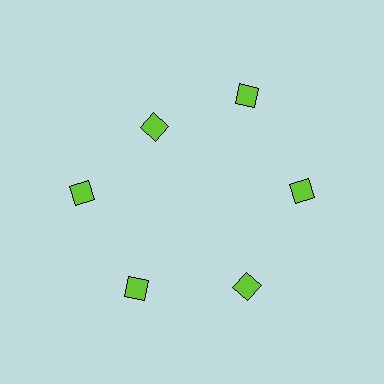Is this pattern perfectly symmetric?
No. The 6 lime diamonds are arranged in a ring, but one element near the 11 o'clock position is pulled inward toward the center, breaking the 6-fold rotational symmetry.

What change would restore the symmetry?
The symmetry would be restored by moving it outward, back onto the ring so that all 6 diamonds sit at equal angles and equal distance from the center.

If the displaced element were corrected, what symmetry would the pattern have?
It would have 6-fold rotational symmetry — the pattern would map onto itself every 60 degrees.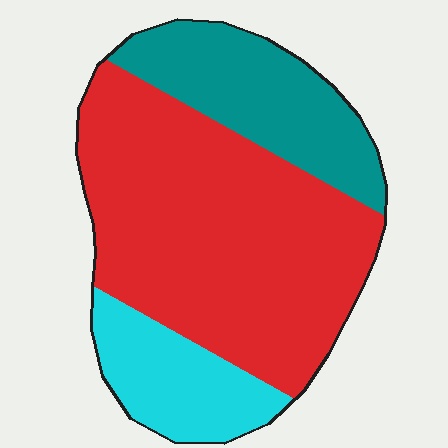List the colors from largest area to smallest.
From largest to smallest: red, teal, cyan.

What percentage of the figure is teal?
Teal takes up between a sixth and a third of the figure.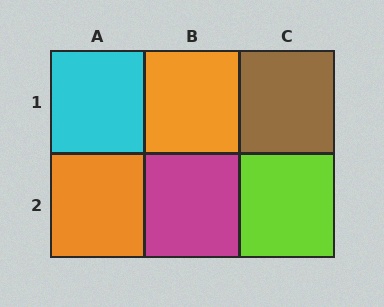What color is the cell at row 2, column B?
Magenta.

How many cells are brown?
1 cell is brown.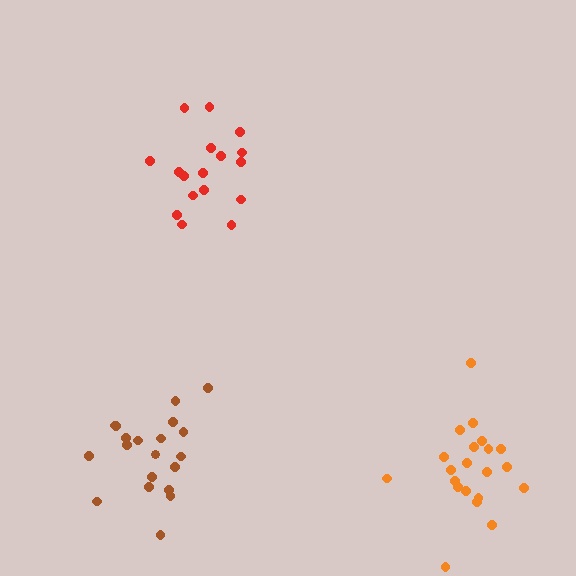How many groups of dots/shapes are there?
There are 3 groups.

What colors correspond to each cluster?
The clusters are colored: brown, orange, red.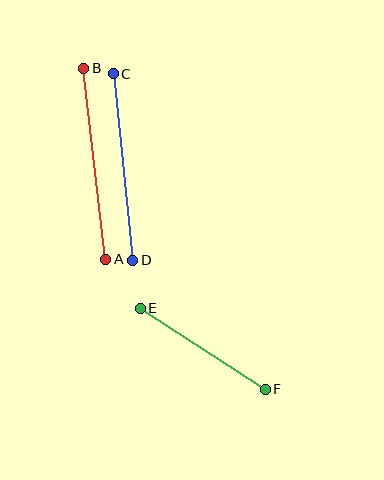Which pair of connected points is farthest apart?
Points A and B are farthest apart.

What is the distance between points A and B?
The distance is approximately 193 pixels.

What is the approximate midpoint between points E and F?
The midpoint is at approximately (203, 349) pixels.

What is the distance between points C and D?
The distance is approximately 187 pixels.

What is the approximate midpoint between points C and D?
The midpoint is at approximately (123, 167) pixels.